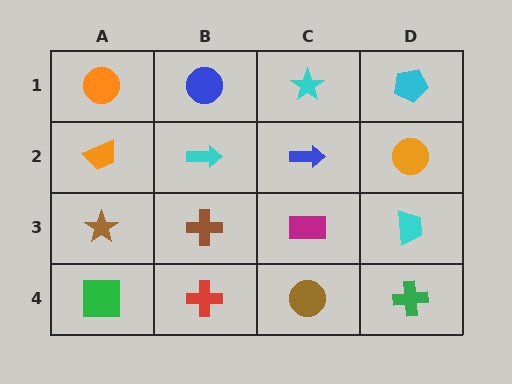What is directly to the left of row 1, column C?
A blue circle.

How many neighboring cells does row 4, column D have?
2.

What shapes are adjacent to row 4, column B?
A brown cross (row 3, column B), a green square (row 4, column A), a brown circle (row 4, column C).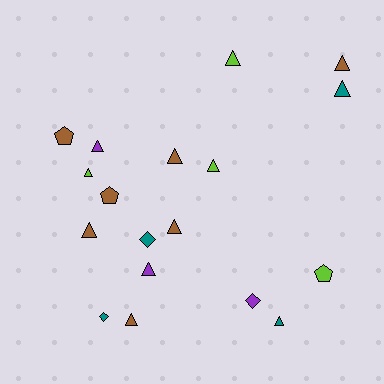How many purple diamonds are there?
There is 1 purple diamond.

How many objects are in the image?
There are 18 objects.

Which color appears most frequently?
Brown, with 7 objects.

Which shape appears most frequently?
Triangle, with 12 objects.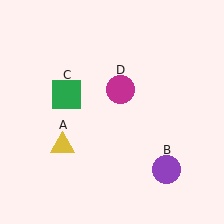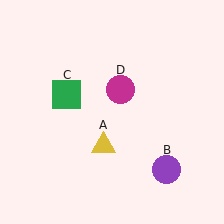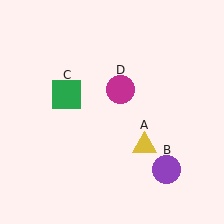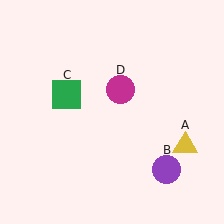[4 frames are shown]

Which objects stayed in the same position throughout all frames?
Purple circle (object B) and green square (object C) and magenta circle (object D) remained stationary.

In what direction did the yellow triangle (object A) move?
The yellow triangle (object A) moved right.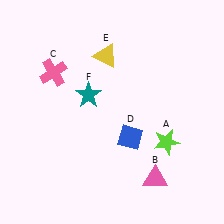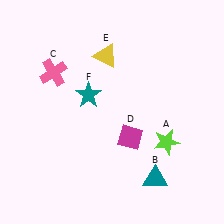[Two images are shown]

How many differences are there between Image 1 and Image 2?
There are 2 differences between the two images.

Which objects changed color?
B changed from pink to teal. D changed from blue to magenta.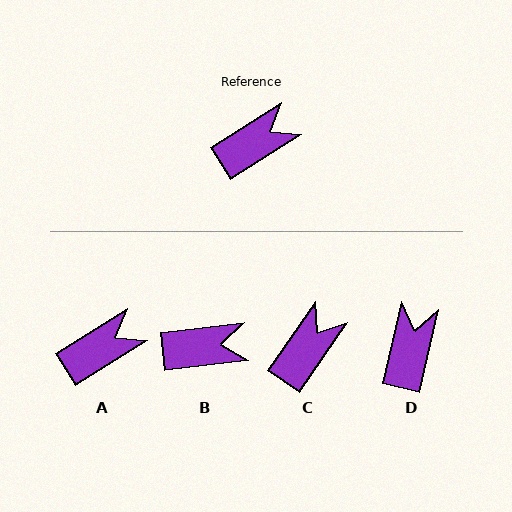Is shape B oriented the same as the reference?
No, it is off by about 26 degrees.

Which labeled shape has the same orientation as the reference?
A.